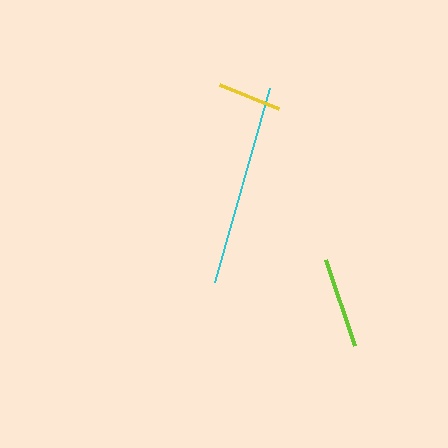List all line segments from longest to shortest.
From longest to shortest: cyan, lime, yellow.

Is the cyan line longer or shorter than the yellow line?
The cyan line is longer than the yellow line.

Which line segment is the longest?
The cyan line is the longest at approximately 202 pixels.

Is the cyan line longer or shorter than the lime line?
The cyan line is longer than the lime line.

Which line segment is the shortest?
The yellow line is the shortest at approximately 63 pixels.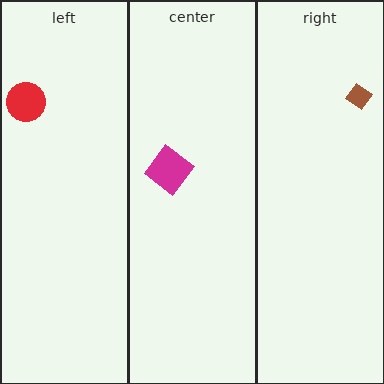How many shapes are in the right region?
1.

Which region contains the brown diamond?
The right region.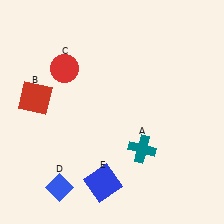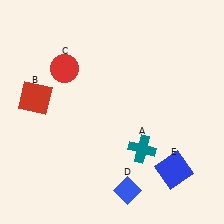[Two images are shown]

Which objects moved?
The objects that moved are: the blue diamond (D), the blue square (E).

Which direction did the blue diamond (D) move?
The blue diamond (D) moved right.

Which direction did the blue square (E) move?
The blue square (E) moved right.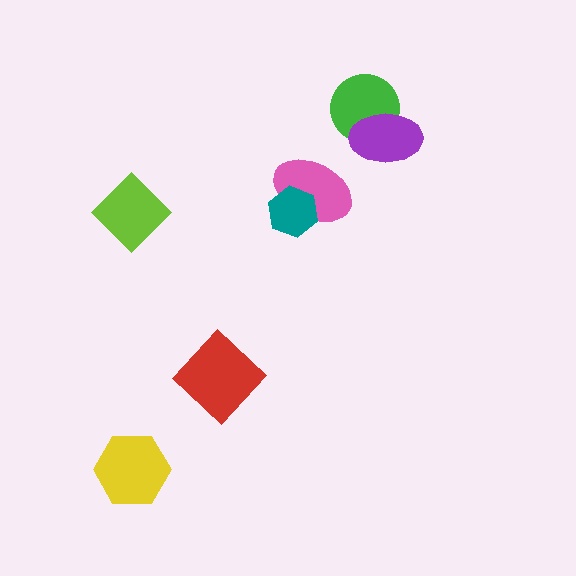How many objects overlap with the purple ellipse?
1 object overlaps with the purple ellipse.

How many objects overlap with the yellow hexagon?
0 objects overlap with the yellow hexagon.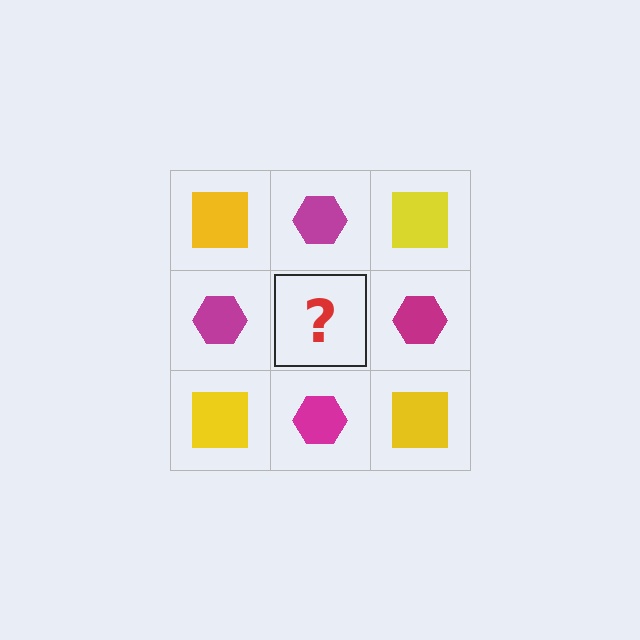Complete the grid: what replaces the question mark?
The question mark should be replaced with a yellow square.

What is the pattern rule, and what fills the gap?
The rule is that it alternates yellow square and magenta hexagon in a checkerboard pattern. The gap should be filled with a yellow square.